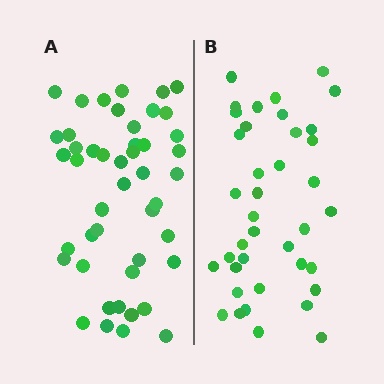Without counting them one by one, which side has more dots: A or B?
Region A (the left region) has more dots.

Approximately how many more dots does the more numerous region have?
Region A has roughly 8 or so more dots than region B.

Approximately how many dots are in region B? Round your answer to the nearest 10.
About 40 dots. (The exact count is 39, which rounds to 40.)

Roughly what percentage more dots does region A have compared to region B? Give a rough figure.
About 20% more.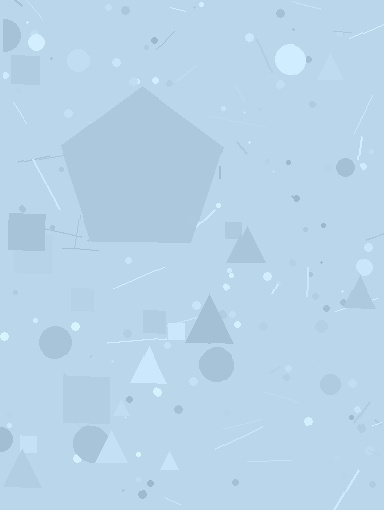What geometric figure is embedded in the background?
A pentagon is embedded in the background.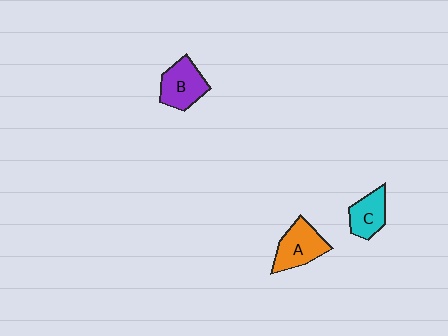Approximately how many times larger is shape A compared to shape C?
Approximately 1.3 times.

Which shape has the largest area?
Shape A (orange).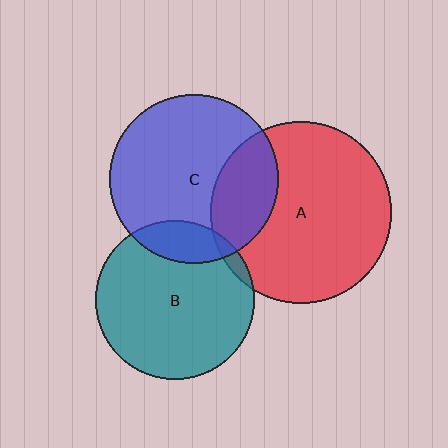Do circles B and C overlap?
Yes.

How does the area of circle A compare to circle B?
Approximately 1.3 times.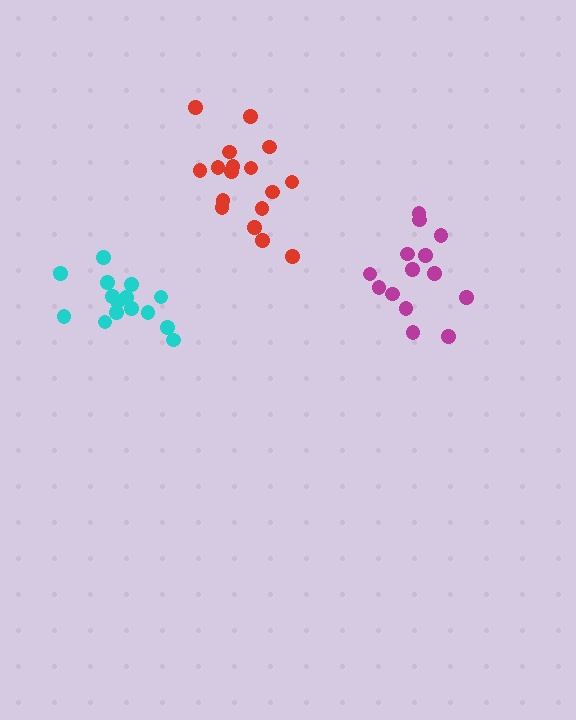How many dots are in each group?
Group 1: 14 dots, Group 2: 15 dots, Group 3: 17 dots (46 total).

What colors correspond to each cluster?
The clusters are colored: magenta, cyan, red.